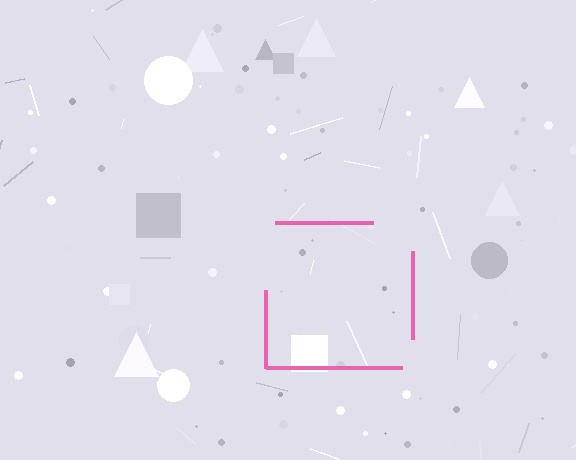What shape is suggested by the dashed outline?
The dashed outline suggests a square.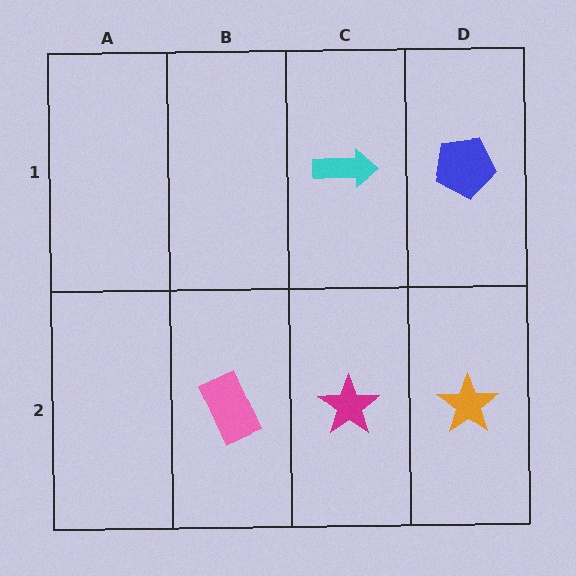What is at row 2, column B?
A pink rectangle.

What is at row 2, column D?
An orange star.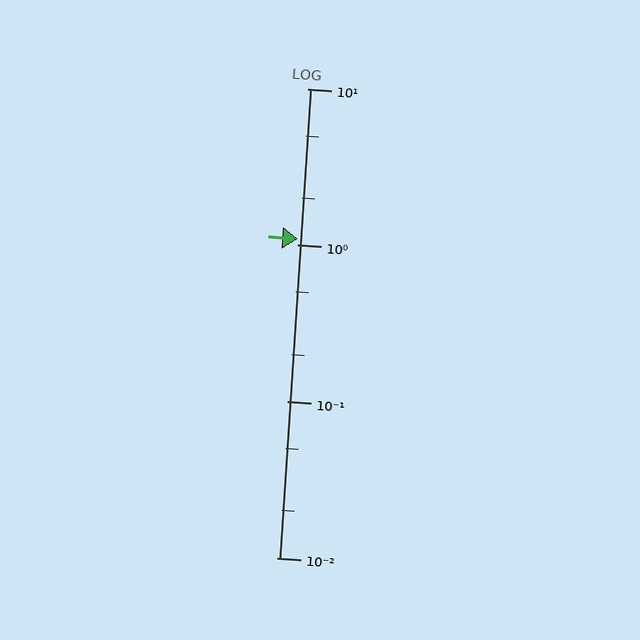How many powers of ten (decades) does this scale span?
The scale spans 3 decades, from 0.01 to 10.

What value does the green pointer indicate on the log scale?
The pointer indicates approximately 1.1.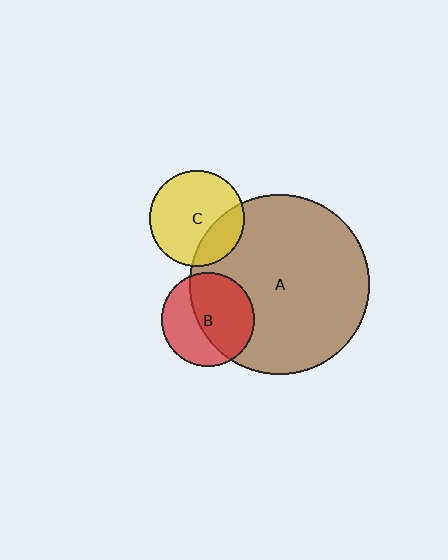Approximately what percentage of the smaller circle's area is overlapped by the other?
Approximately 25%.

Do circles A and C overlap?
Yes.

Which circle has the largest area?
Circle A (brown).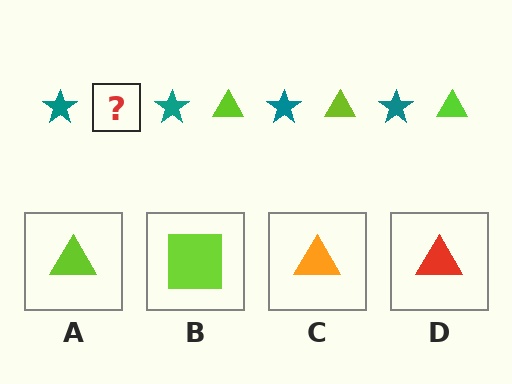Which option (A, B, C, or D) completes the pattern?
A.